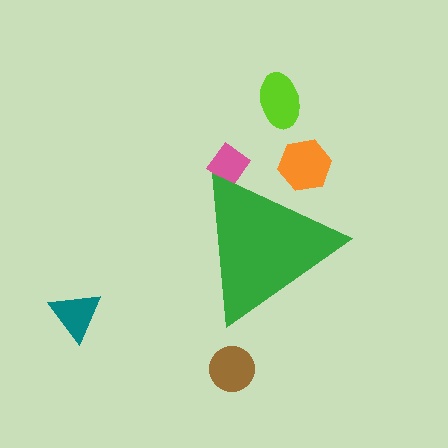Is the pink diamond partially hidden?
Yes, the pink diamond is partially hidden behind the green triangle.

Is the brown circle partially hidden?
No, the brown circle is fully visible.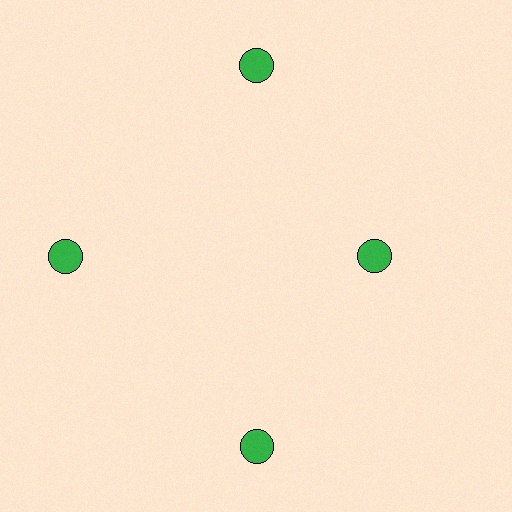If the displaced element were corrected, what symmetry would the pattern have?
It would have 4-fold rotational symmetry — the pattern would map onto itself every 90 degrees.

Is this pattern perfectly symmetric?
No. The 4 green circles are arranged in a ring, but one element near the 3 o'clock position is pulled inward toward the center, breaking the 4-fold rotational symmetry.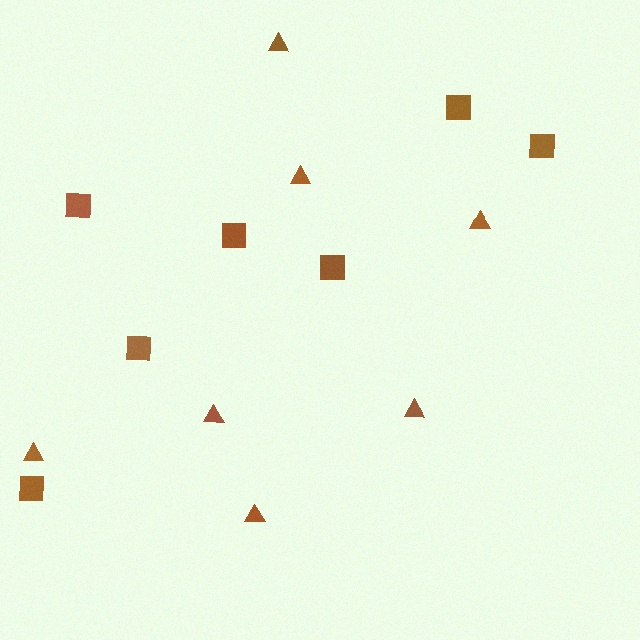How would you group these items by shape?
There are 2 groups: one group of triangles (7) and one group of squares (7).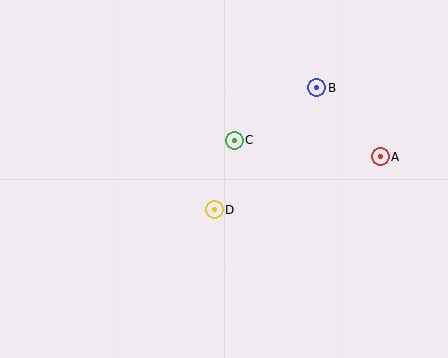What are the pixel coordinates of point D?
Point D is at (214, 210).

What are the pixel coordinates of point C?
Point C is at (234, 140).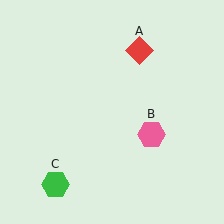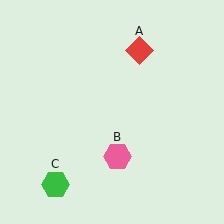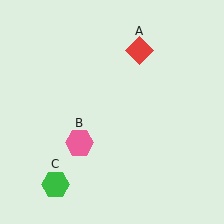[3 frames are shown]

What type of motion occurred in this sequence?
The pink hexagon (object B) rotated clockwise around the center of the scene.